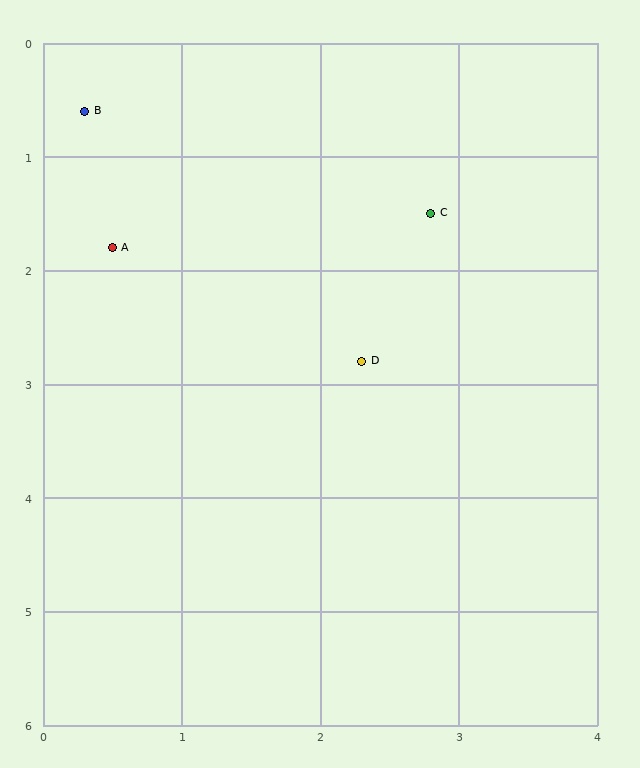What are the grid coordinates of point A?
Point A is at approximately (0.5, 1.8).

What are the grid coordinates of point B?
Point B is at approximately (0.3, 0.6).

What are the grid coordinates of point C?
Point C is at approximately (2.8, 1.5).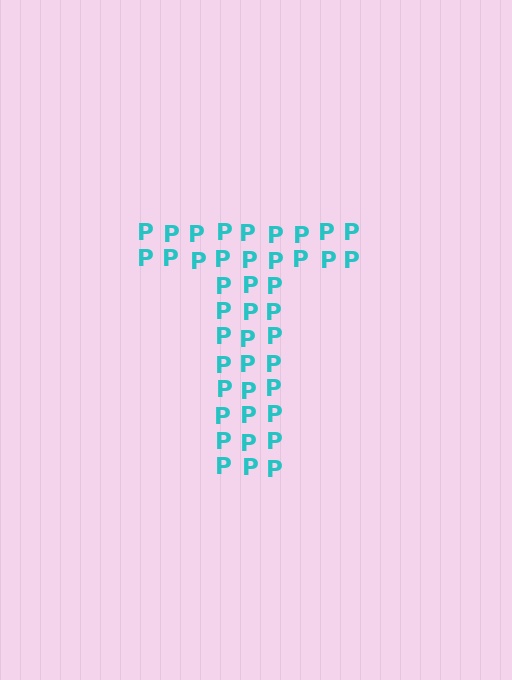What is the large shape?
The large shape is the letter T.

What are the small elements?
The small elements are letter P's.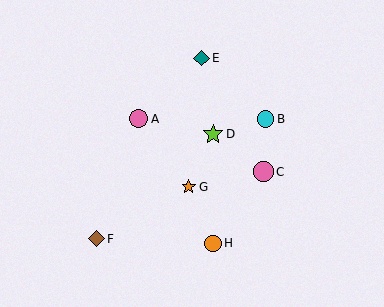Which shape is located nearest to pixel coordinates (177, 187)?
The orange star (labeled G) at (189, 187) is nearest to that location.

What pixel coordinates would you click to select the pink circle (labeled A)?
Click at (139, 119) to select the pink circle A.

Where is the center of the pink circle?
The center of the pink circle is at (264, 172).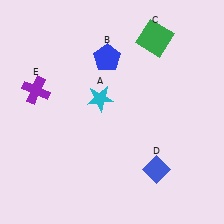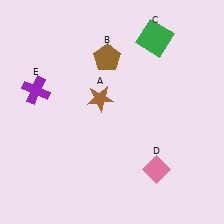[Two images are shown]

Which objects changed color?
A changed from cyan to brown. B changed from blue to brown. D changed from blue to pink.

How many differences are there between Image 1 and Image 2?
There are 3 differences between the two images.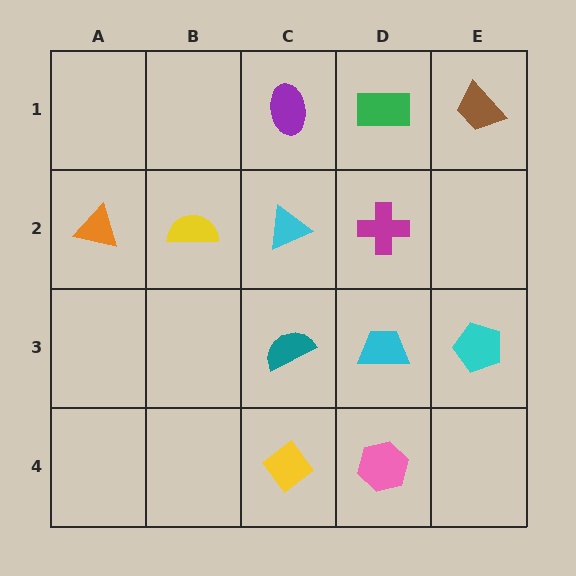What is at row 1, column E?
A brown trapezoid.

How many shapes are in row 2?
4 shapes.